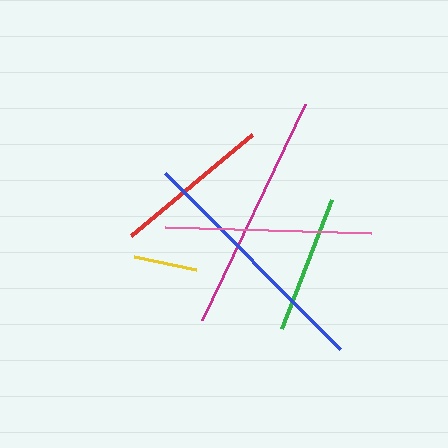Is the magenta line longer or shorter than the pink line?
The magenta line is longer than the pink line.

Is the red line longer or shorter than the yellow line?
The red line is longer than the yellow line.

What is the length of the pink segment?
The pink segment is approximately 206 pixels long.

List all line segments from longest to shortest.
From longest to shortest: blue, magenta, pink, red, green, yellow.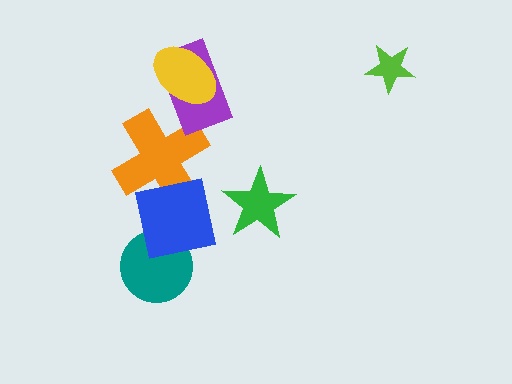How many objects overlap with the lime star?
0 objects overlap with the lime star.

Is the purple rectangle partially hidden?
Yes, it is partially covered by another shape.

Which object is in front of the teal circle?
The blue square is in front of the teal circle.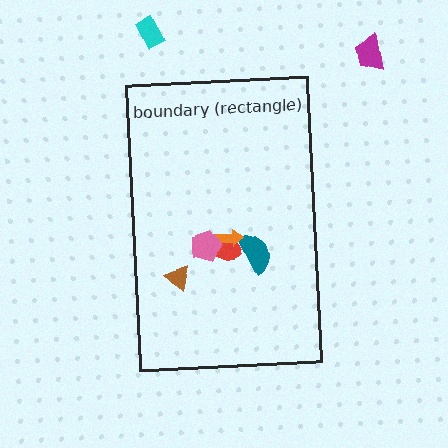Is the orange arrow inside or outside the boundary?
Inside.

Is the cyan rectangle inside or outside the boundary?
Outside.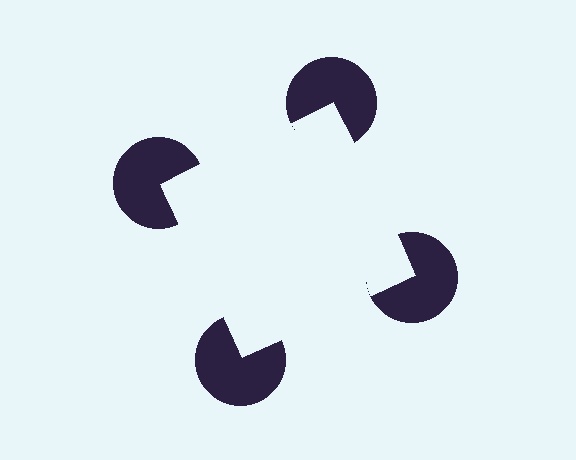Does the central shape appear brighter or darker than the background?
It typically appears slightly brighter than the background, even though no actual brightness change is drawn.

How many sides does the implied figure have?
4 sides.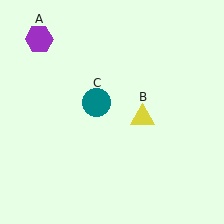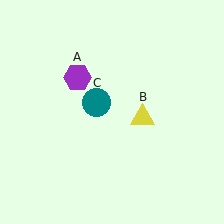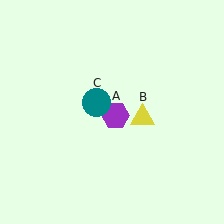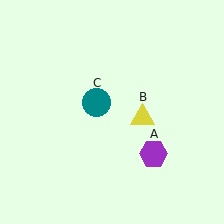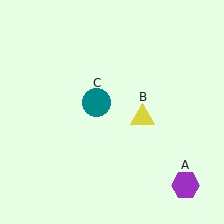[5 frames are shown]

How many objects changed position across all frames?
1 object changed position: purple hexagon (object A).